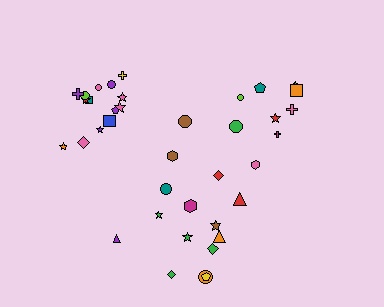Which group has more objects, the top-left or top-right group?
The top-left group.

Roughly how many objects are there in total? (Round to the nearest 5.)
Roughly 40 objects in total.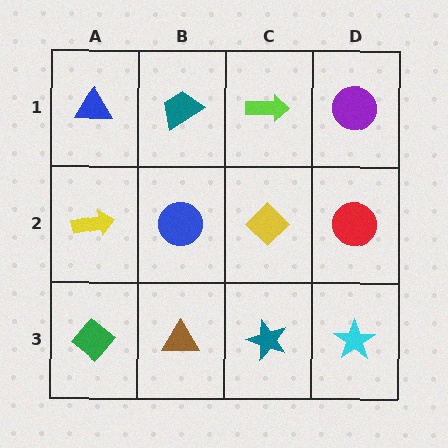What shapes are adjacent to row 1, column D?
A red circle (row 2, column D), a lime arrow (row 1, column C).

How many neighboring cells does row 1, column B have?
3.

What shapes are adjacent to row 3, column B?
A blue circle (row 2, column B), a green diamond (row 3, column A), a teal star (row 3, column C).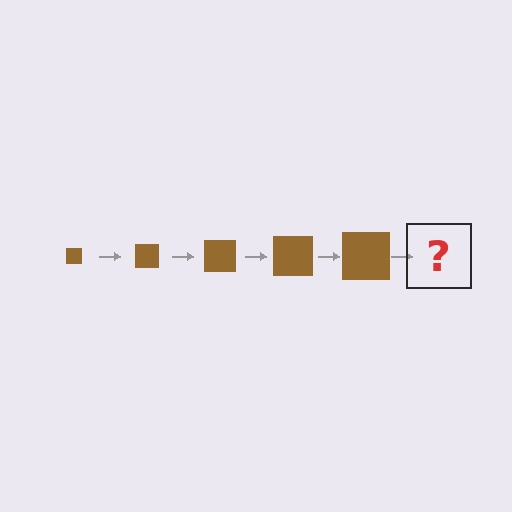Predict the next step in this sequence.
The next step is a brown square, larger than the previous one.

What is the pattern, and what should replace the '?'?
The pattern is that the square gets progressively larger each step. The '?' should be a brown square, larger than the previous one.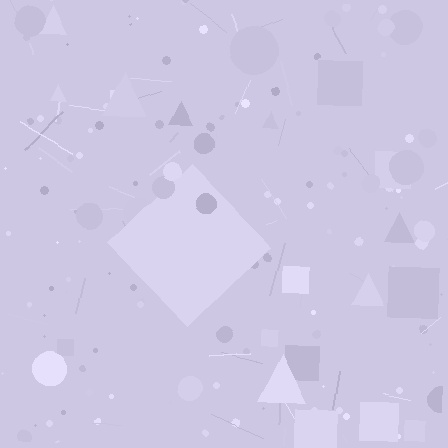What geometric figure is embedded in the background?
A diamond is embedded in the background.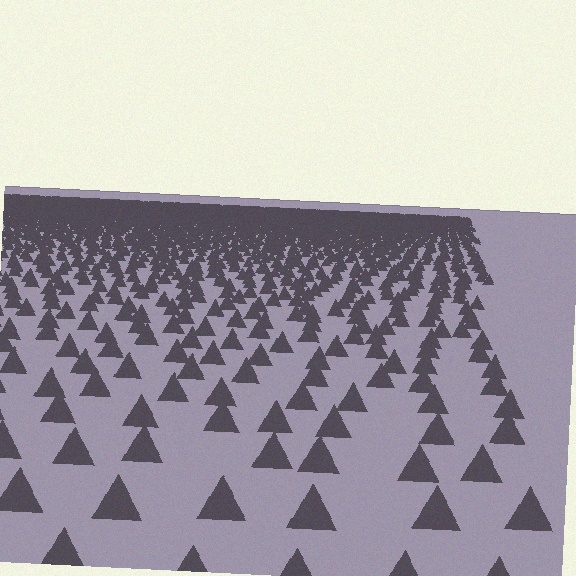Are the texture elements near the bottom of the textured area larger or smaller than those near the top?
Larger. Near the bottom, elements are closer to the viewer and appear at a bigger on-screen size.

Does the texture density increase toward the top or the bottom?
Density increases toward the top.